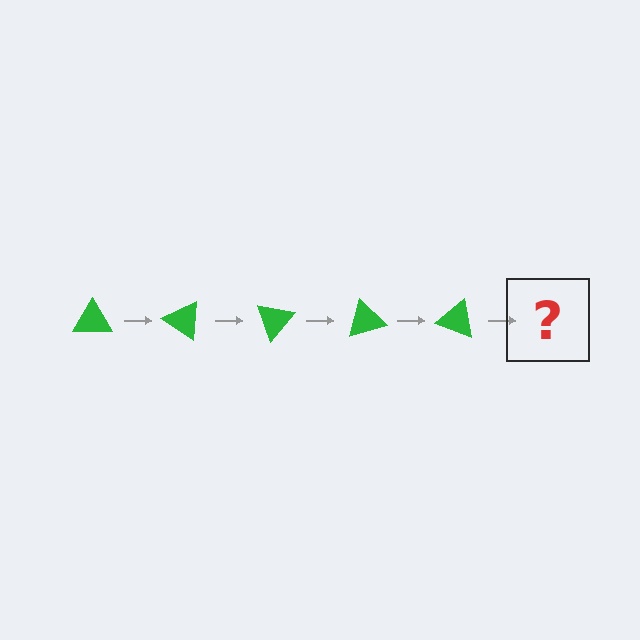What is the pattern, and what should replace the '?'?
The pattern is that the triangle rotates 35 degrees each step. The '?' should be a green triangle rotated 175 degrees.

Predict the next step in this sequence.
The next step is a green triangle rotated 175 degrees.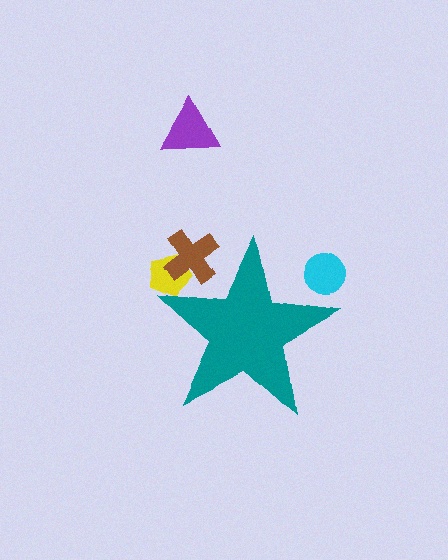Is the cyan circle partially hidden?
Yes, the cyan circle is partially hidden behind the teal star.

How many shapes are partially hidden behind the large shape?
3 shapes are partially hidden.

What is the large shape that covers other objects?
A teal star.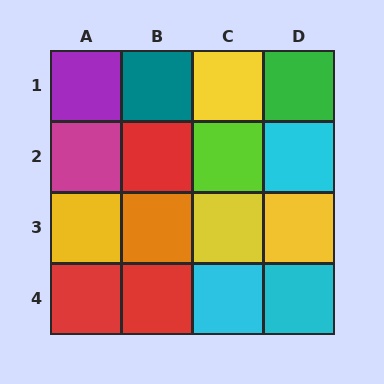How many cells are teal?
1 cell is teal.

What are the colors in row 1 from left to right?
Purple, teal, yellow, green.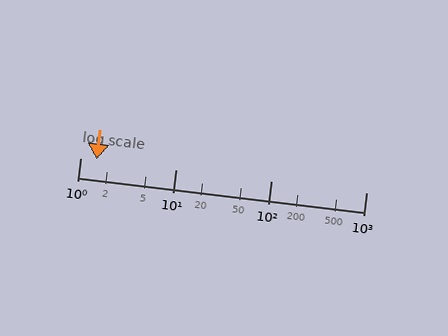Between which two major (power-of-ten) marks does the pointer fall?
The pointer is between 1 and 10.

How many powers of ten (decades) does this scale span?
The scale spans 3 decades, from 1 to 1000.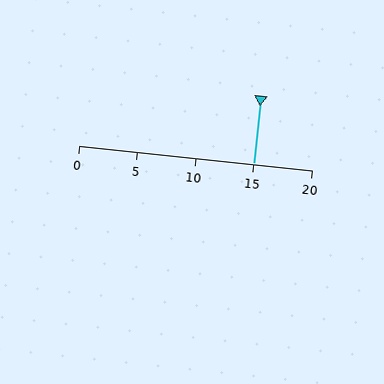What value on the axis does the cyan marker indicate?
The marker indicates approximately 15.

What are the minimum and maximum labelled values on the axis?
The axis runs from 0 to 20.